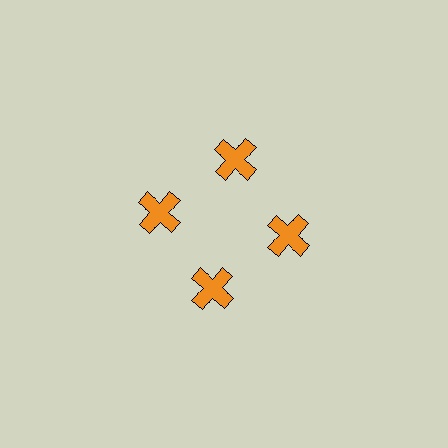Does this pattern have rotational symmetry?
Yes, this pattern has 4-fold rotational symmetry. It looks the same after rotating 90 degrees around the center.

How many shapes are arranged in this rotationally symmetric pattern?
There are 4 shapes, arranged in 4 groups of 1.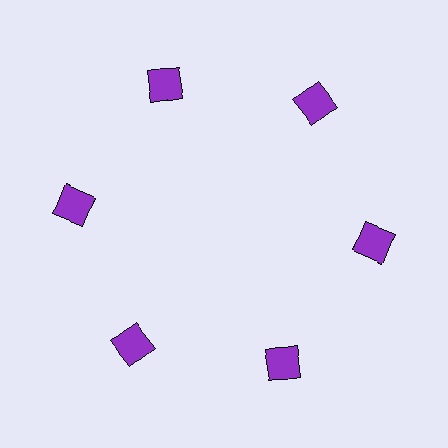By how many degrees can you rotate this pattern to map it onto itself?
The pattern maps onto itself every 60 degrees of rotation.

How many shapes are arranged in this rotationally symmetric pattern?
There are 6 shapes, arranged in 6 groups of 1.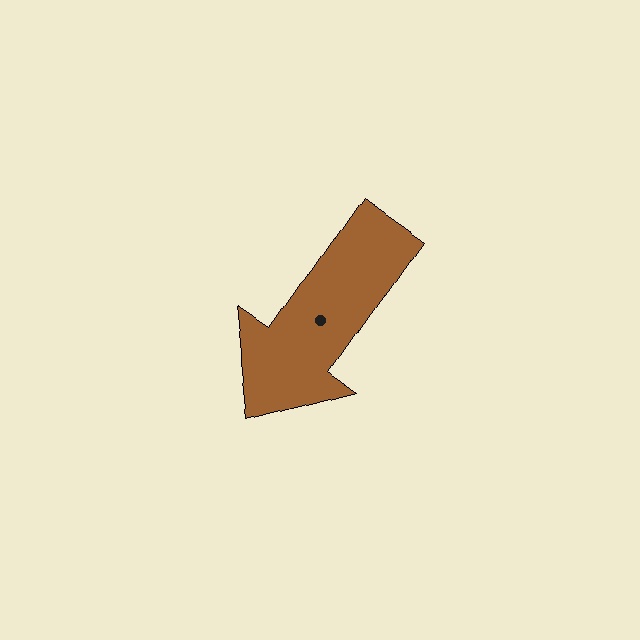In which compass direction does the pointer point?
Southwest.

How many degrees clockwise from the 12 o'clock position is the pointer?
Approximately 215 degrees.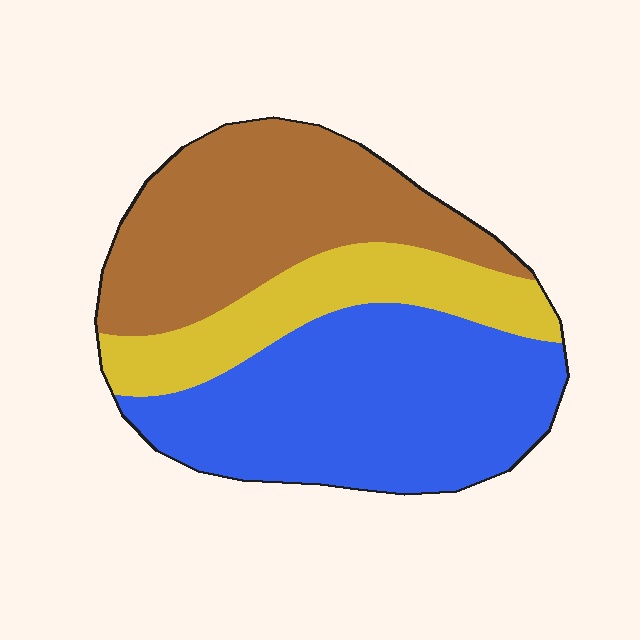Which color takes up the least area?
Yellow, at roughly 20%.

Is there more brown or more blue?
Blue.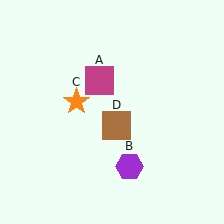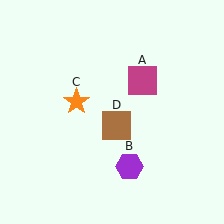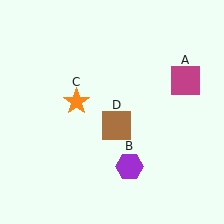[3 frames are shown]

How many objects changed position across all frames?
1 object changed position: magenta square (object A).